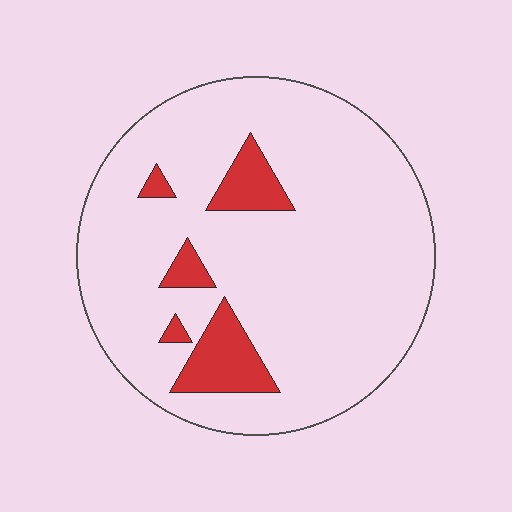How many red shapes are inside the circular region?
5.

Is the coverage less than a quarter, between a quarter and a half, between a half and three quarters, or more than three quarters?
Less than a quarter.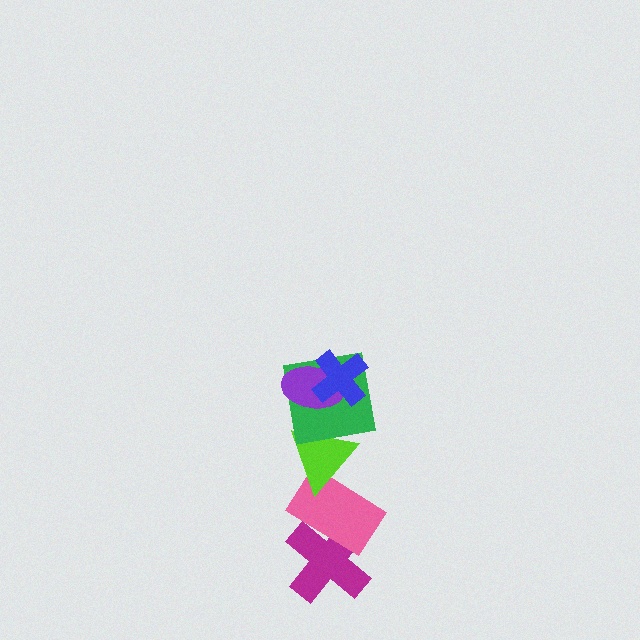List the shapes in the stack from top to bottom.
From top to bottom: the blue cross, the purple ellipse, the green square, the lime triangle, the pink rectangle, the magenta cross.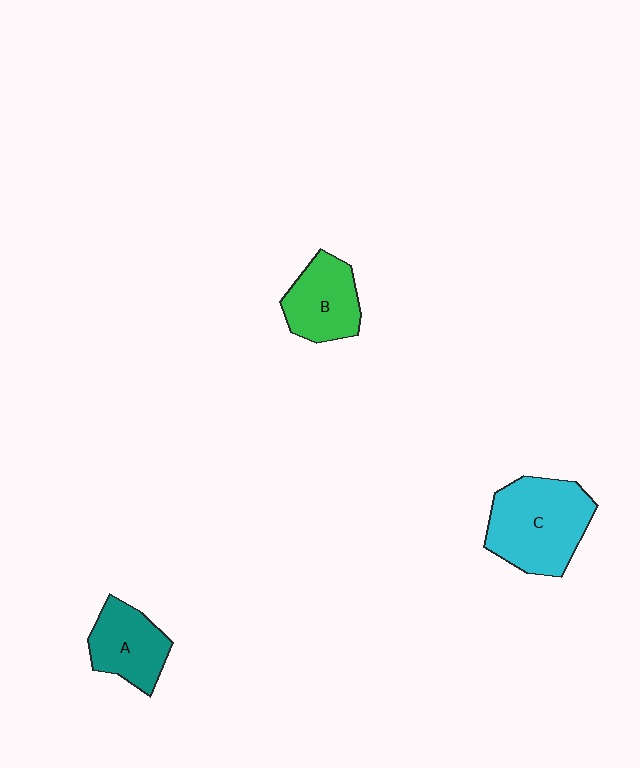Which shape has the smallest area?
Shape A (teal).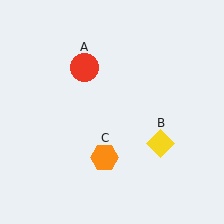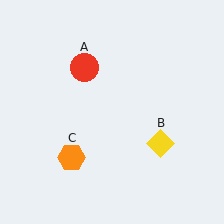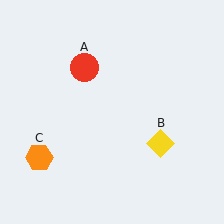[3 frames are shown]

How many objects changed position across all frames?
1 object changed position: orange hexagon (object C).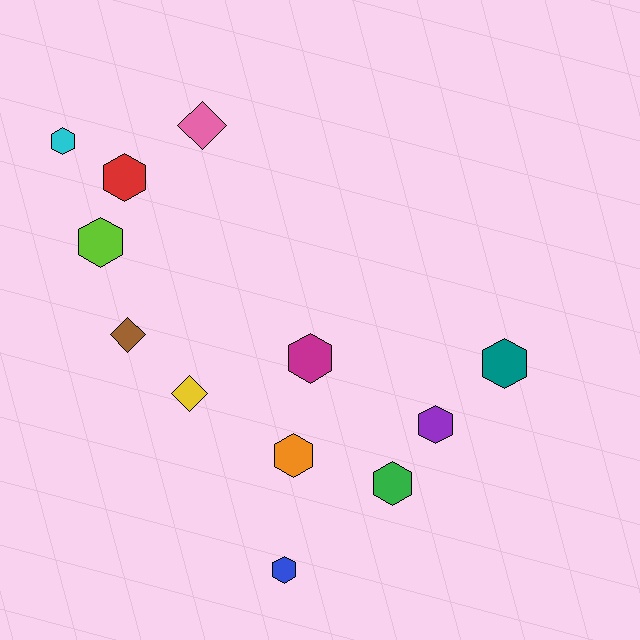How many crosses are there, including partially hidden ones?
There are no crosses.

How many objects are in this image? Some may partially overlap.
There are 12 objects.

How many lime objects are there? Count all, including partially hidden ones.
There is 1 lime object.